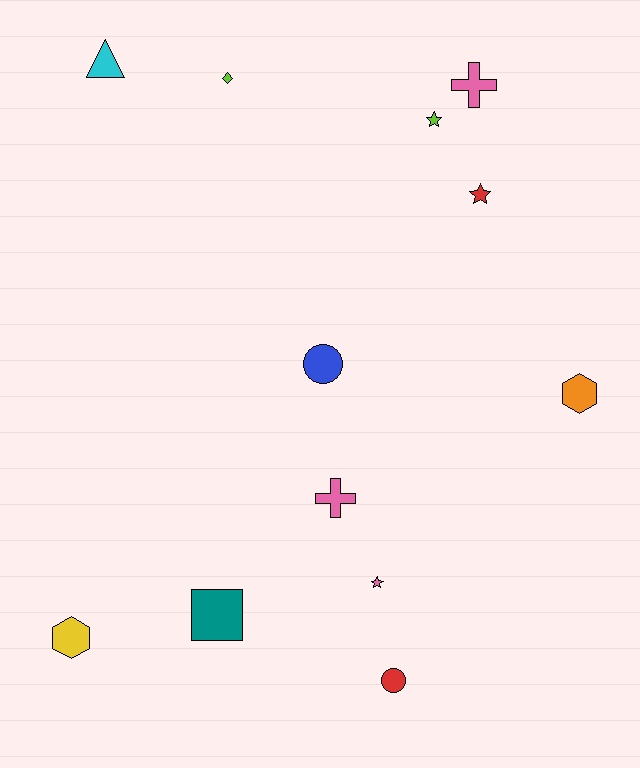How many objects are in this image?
There are 12 objects.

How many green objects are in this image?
There are no green objects.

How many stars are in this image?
There are 3 stars.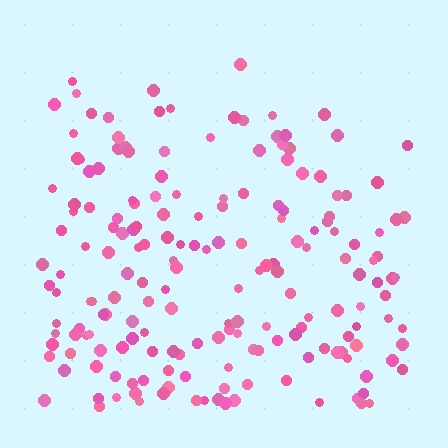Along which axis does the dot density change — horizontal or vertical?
Vertical.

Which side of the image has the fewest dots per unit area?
The top.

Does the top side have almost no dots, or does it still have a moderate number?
Still a moderate number, just noticeably fewer than the bottom.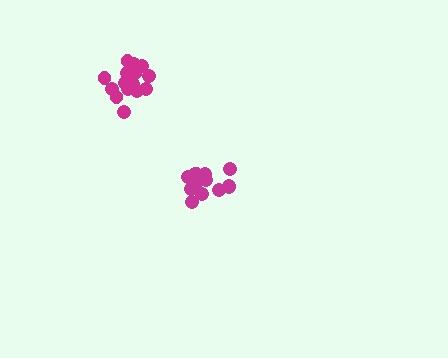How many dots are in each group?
Group 1: 15 dots, Group 2: 19 dots (34 total).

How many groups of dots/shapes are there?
There are 2 groups.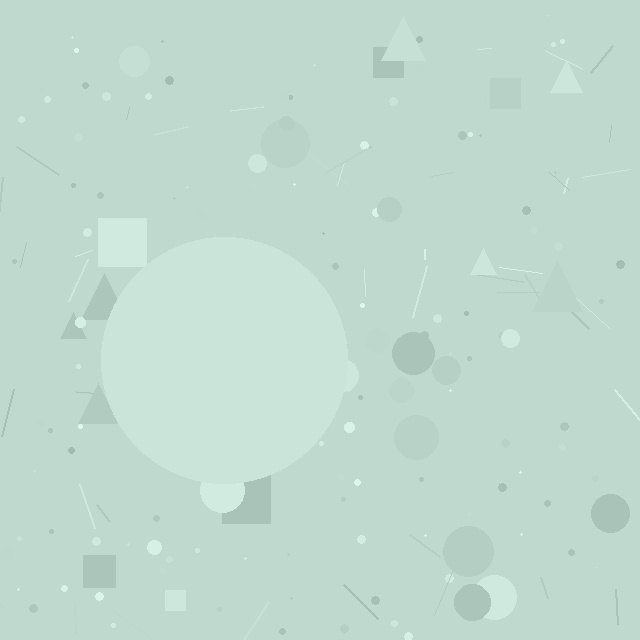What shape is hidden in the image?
A circle is hidden in the image.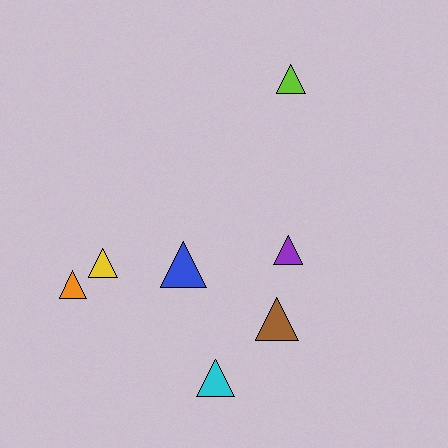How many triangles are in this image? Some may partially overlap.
There are 7 triangles.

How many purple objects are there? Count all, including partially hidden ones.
There is 1 purple object.